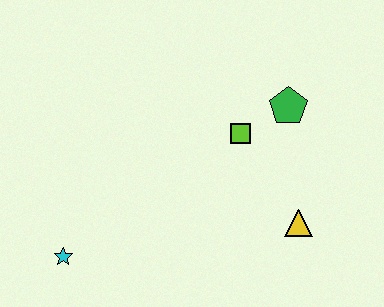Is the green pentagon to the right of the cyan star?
Yes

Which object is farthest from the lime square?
The cyan star is farthest from the lime square.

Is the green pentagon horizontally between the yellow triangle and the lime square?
Yes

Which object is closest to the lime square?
The green pentagon is closest to the lime square.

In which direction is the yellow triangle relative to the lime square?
The yellow triangle is below the lime square.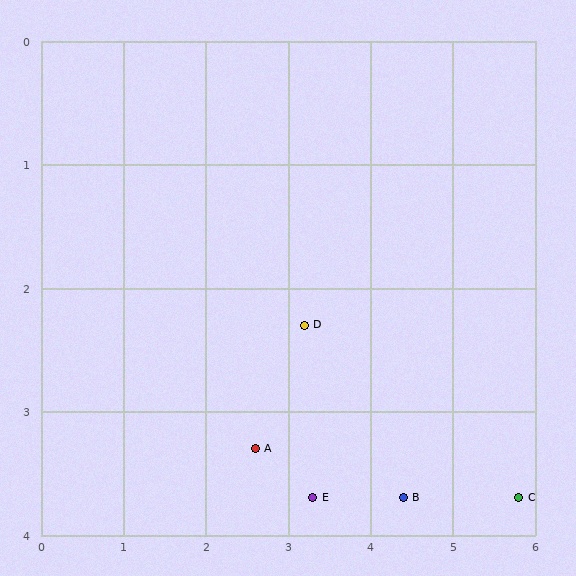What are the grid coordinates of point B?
Point B is at approximately (4.4, 3.7).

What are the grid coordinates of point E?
Point E is at approximately (3.3, 3.7).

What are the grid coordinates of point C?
Point C is at approximately (5.8, 3.7).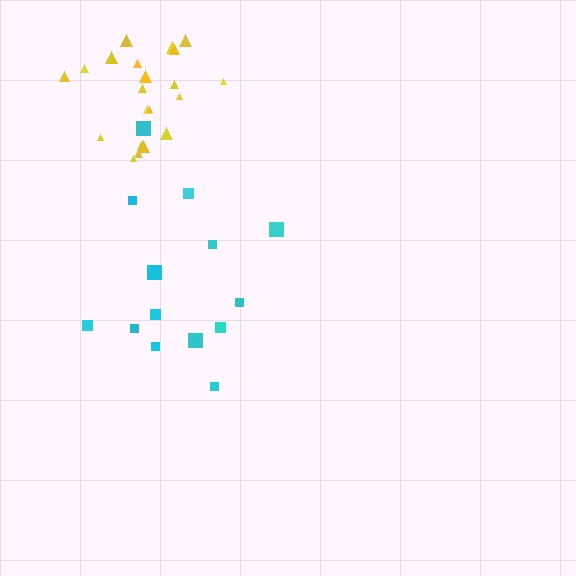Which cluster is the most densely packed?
Yellow.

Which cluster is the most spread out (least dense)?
Cyan.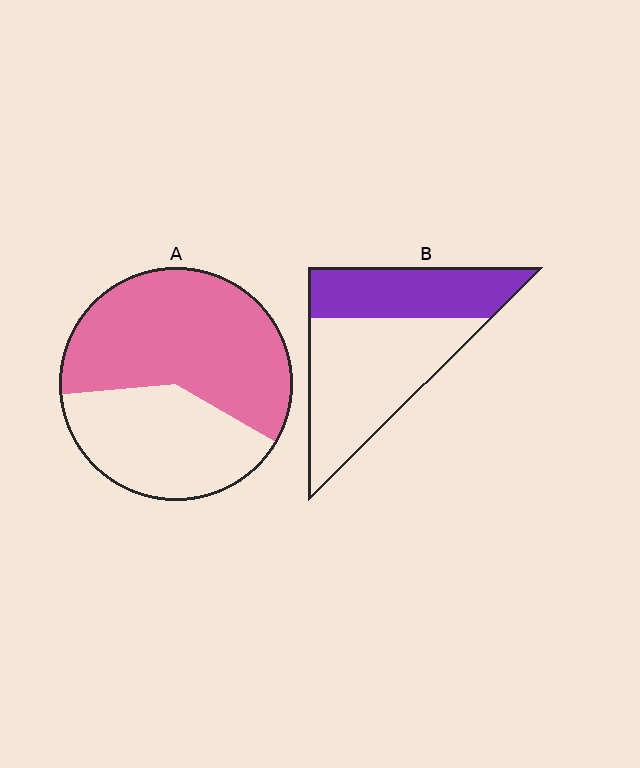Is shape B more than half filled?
No.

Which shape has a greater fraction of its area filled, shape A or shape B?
Shape A.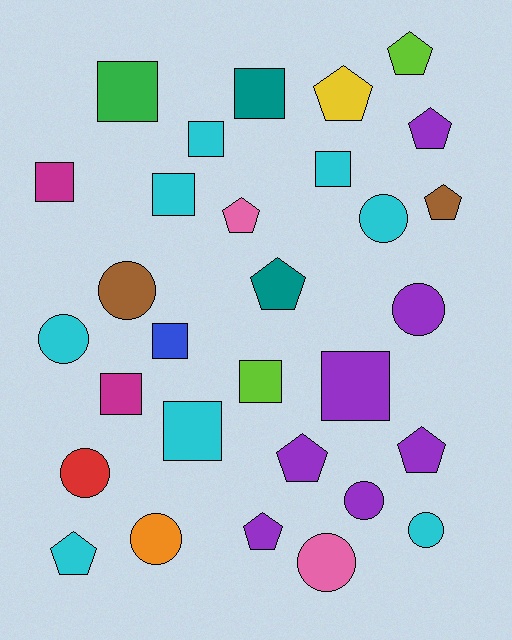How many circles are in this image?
There are 9 circles.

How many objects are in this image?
There are 30 objects.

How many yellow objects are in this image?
There is 1 yellow object.